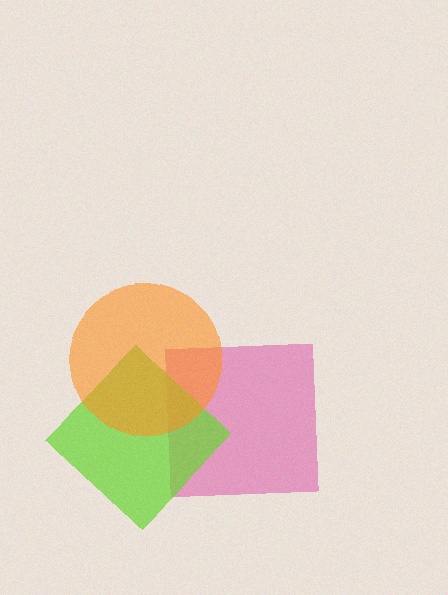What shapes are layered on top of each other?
The layered shapes are: a pink square, a lime diamond, an orange circle.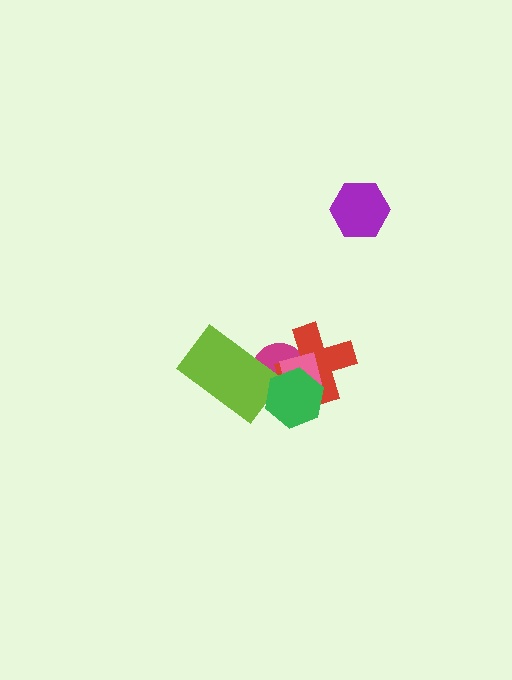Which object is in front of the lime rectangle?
The green hexagon is in front of the lime rectangle.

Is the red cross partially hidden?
Yes, it is partially covered by another shape.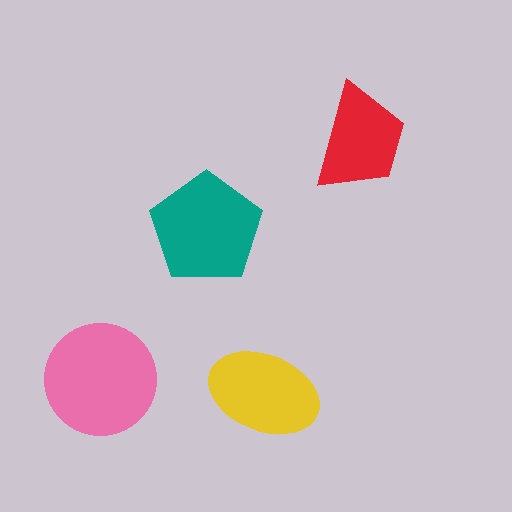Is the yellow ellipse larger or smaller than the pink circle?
Smaller.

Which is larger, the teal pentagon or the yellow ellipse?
The teal pentagon.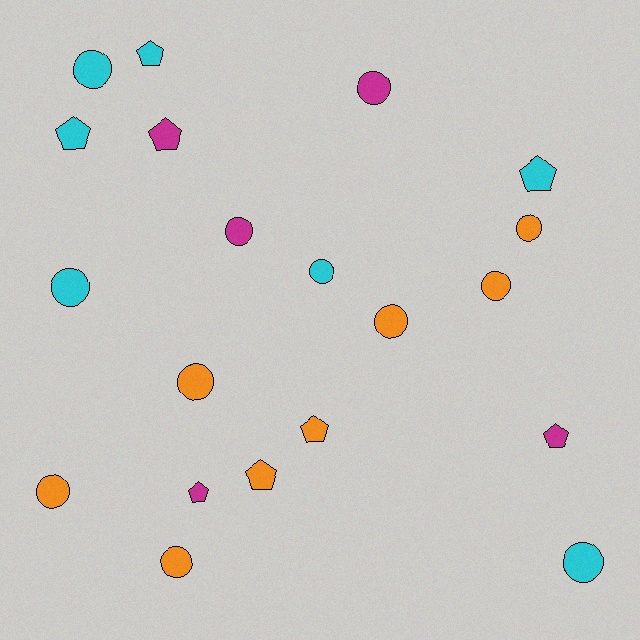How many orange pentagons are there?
There are 2 orange pentagons.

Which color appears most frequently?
Orange, with 8 objects.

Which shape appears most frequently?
Circle, with 12 objects.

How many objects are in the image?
There are 20 objects.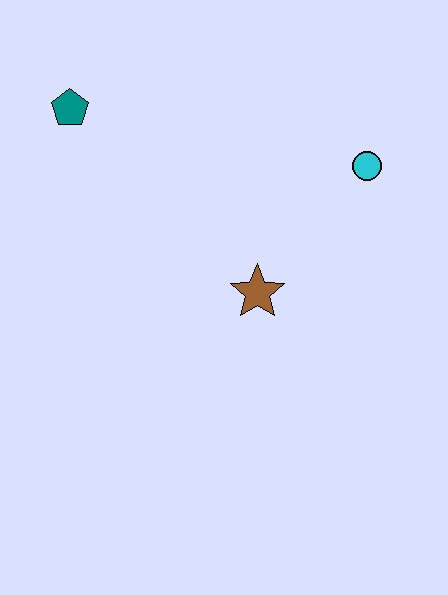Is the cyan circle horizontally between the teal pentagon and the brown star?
No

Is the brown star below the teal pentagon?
Yes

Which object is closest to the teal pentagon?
The brown star is closest to the teal pentagon.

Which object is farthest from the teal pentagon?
The cyan circle is farthest from the teal pentagon.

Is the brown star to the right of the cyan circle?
No